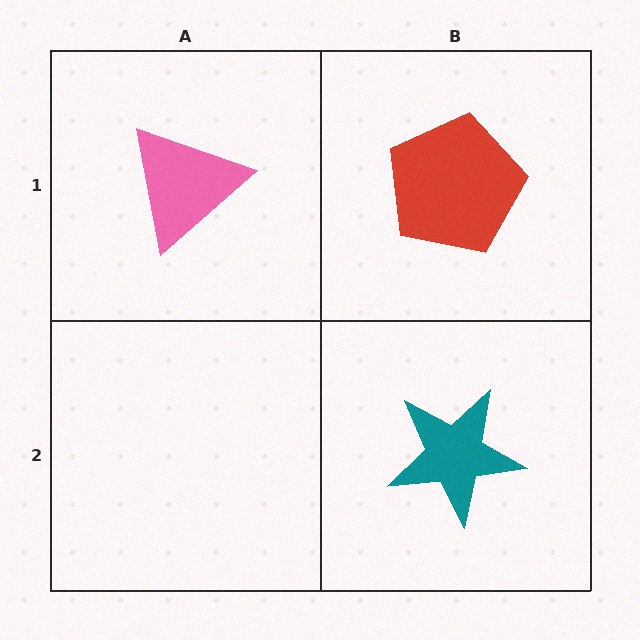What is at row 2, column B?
A teal star.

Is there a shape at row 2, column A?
No, that cell is empty.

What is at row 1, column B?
A red pentagon.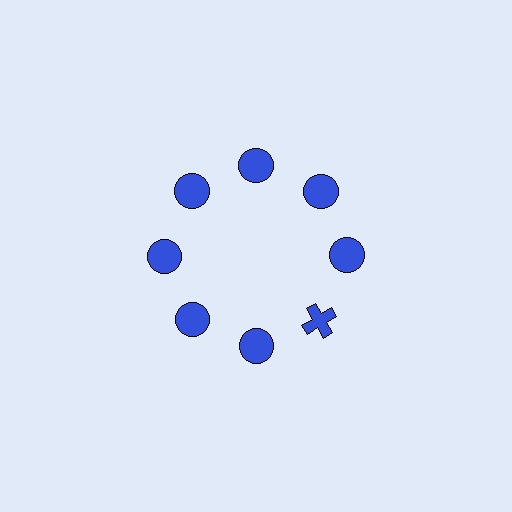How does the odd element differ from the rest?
It has a different shape: cross instead of circle.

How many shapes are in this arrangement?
There are 8 shapes arranged in a ring pattern.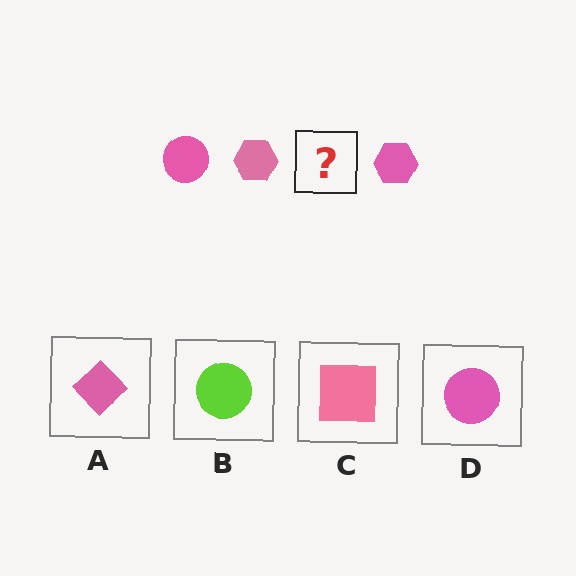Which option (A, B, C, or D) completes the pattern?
D.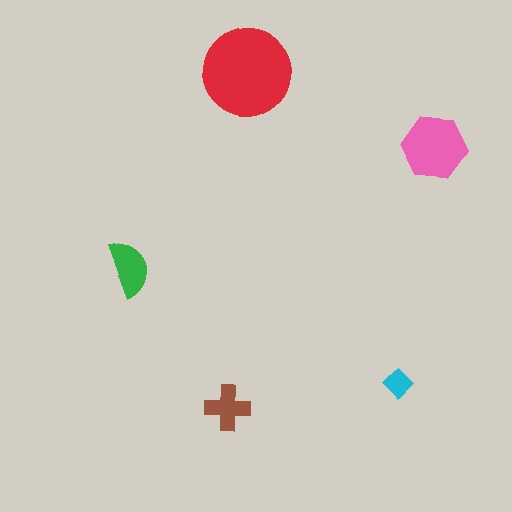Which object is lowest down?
The brown cross is bottommost.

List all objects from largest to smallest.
The red circle, the pink hexagon, the green semicircle, the brown cross, the cyan diamond.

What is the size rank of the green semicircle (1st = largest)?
3rd.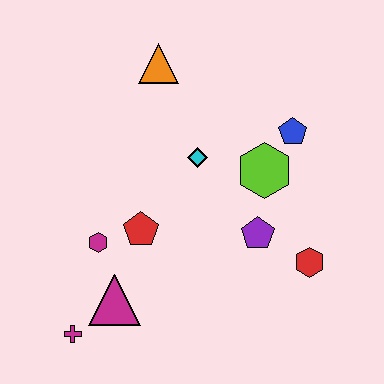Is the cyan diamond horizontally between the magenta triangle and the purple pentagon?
Yes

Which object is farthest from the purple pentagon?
The magenta cross is farthest from the purple pentagon.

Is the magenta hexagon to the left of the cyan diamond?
Yes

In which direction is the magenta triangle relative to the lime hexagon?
The magenta triangle is to the left of the lime hexagon.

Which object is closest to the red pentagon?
The magenta hexagon is closest to the red pentagon.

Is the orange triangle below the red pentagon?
No